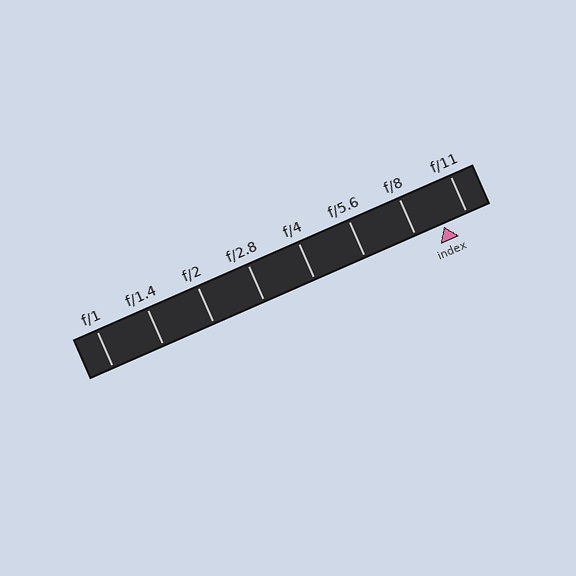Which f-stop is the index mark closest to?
The index mark is closest to f/11.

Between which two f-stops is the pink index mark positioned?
The index mark is between f/8 and f/11.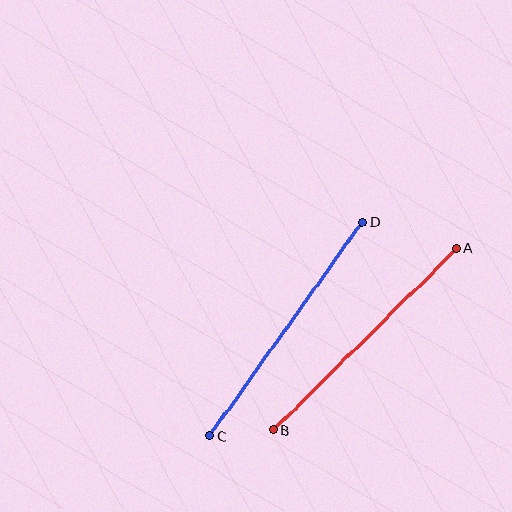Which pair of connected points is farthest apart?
Points C and D are farthest apart.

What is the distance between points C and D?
The distance is approximately 263 pixels.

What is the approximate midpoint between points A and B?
The midpoint is at approximately (365, 339) pixels.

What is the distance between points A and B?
The distance is approximately 258 pixels.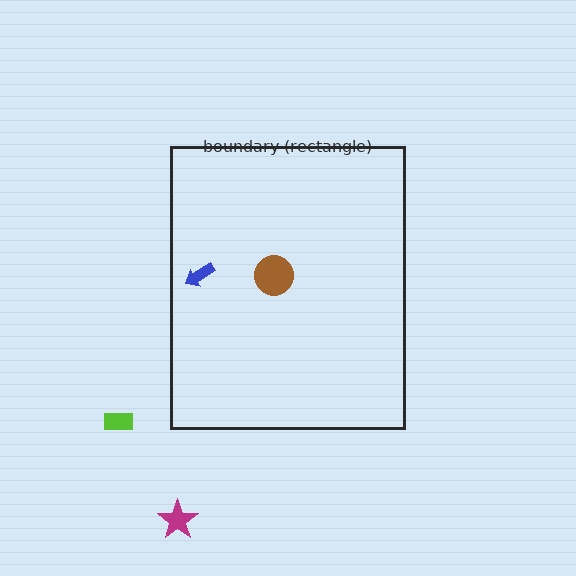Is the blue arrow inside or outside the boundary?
Inside.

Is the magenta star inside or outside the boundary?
Outside.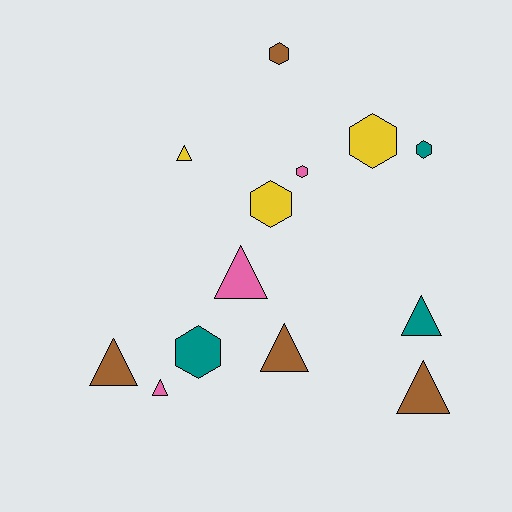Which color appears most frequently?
Brown, with 4 objects.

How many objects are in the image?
There are 13 objects.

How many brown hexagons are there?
There is 1 brown hexagon.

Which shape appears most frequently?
Triangle, with 7 objects.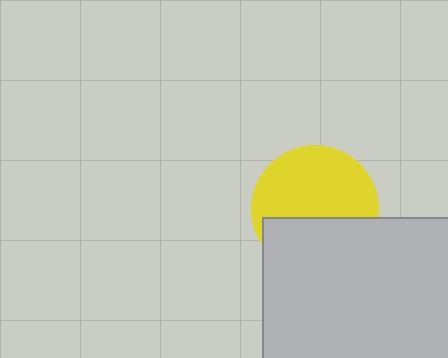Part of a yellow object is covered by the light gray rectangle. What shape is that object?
It is a circle.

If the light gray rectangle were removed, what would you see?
You would see the complete yellow circle.